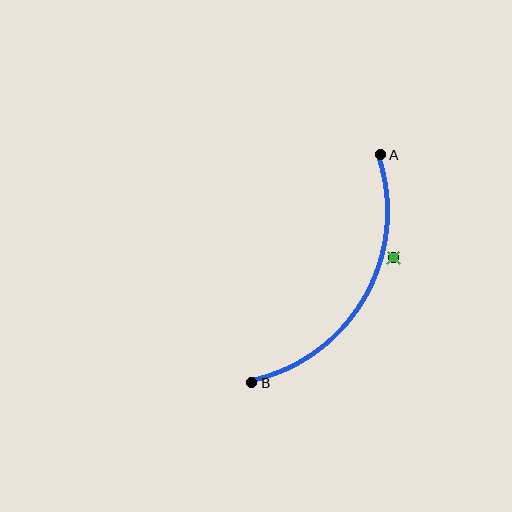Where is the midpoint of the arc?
The arc midpoint is the point on the curve farthest from the straight line joining A and B. It sits to the right of that line.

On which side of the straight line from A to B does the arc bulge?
The arc bulges to the right of the straight line connecting A and B.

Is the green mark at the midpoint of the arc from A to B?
No — the green mark does not lie on the arc at all. It sits slightly outside the curve.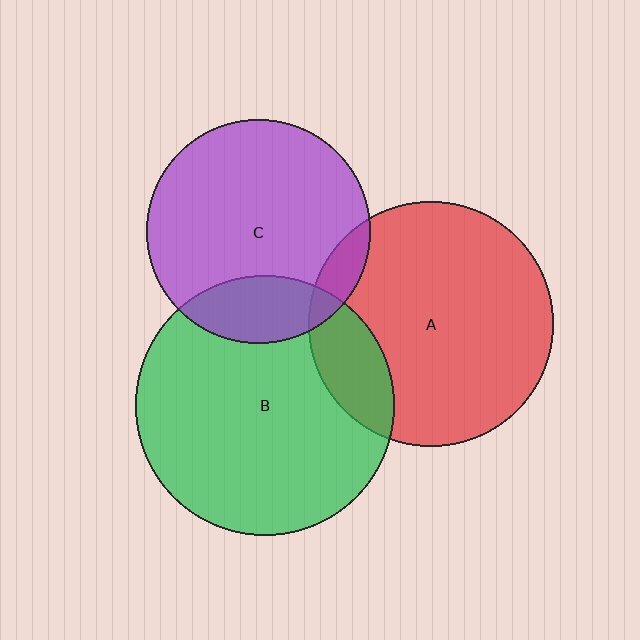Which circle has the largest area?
Circle B (green).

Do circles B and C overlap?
Yes.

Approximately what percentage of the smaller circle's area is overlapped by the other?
Approximately 20%.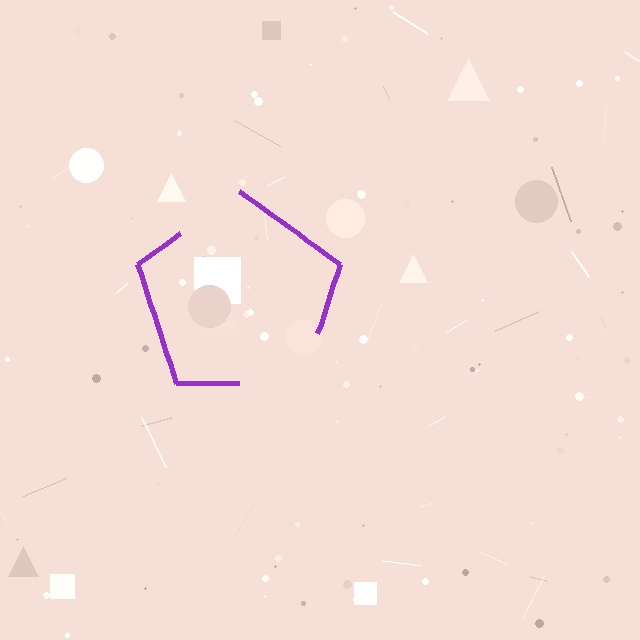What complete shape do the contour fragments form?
The contour fragments form a pentagon.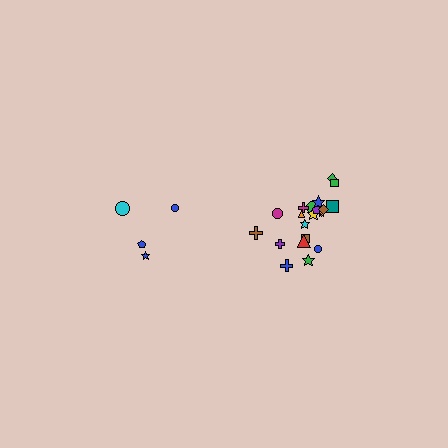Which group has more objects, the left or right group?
The right group.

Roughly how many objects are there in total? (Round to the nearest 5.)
Roughly 25 objects in total.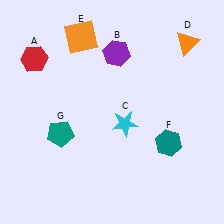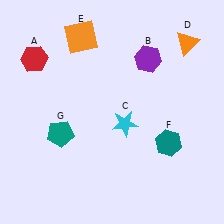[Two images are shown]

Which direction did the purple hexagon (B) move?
The purple hexagon (B) moved right.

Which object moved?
The purple hexagon (B) moved right.